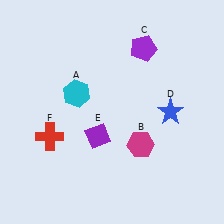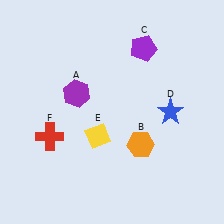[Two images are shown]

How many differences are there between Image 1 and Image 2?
There are 3 differences between the two images.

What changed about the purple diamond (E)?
In Image 1, E is purple. In Image 2, it changed to yellow.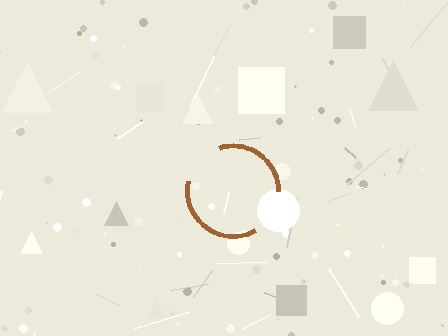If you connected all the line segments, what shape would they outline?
They would outline a circle.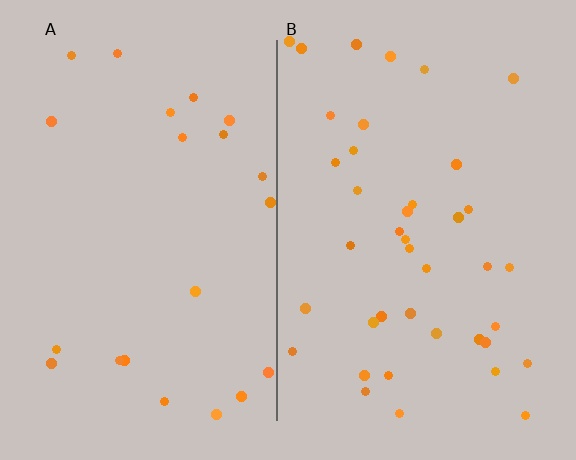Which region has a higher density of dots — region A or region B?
B (the right).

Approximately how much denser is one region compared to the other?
Approximately 1.9× — region B over region A.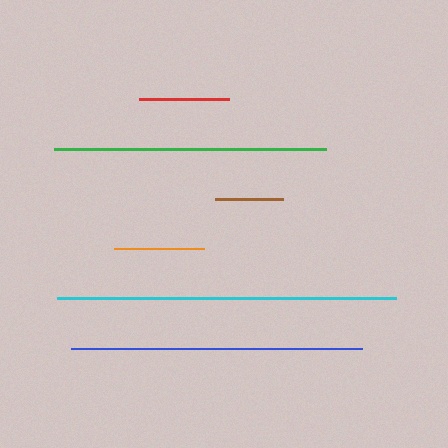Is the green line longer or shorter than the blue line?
The blue line is longer than the green line.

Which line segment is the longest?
The cyan line is the longest at approximately 339 pixels.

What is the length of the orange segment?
The orange segment is approximately 90 pixels long.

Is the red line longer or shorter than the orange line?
The orange line is longer than the red line.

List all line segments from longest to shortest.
From longest to shortest: cyan, blue, green, orange, red, brown.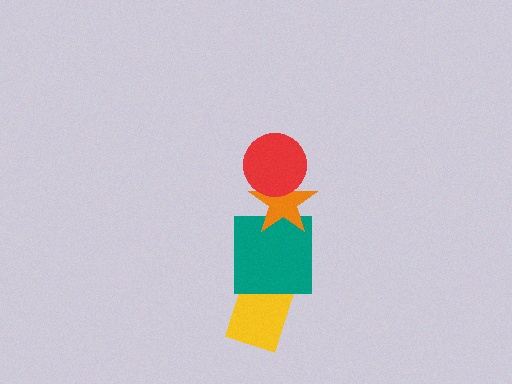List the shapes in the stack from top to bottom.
From top to bottom: the red circle, the orange star, the teal square, the yellow rectangle.